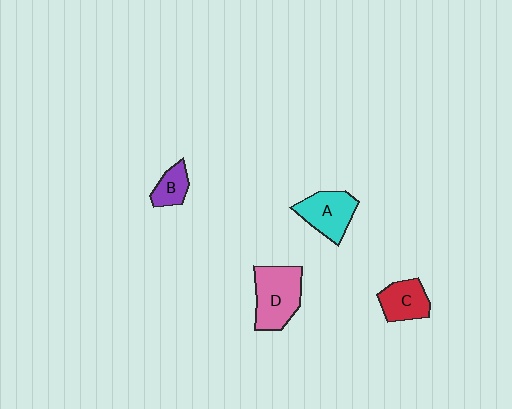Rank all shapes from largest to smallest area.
From largest to smallest: D (pink), A (cyan), C (red), B (purple).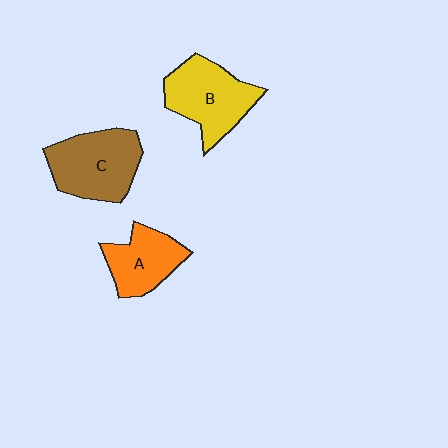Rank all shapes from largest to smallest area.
From largest to smallest: C (brown), B (yellow), A (orange).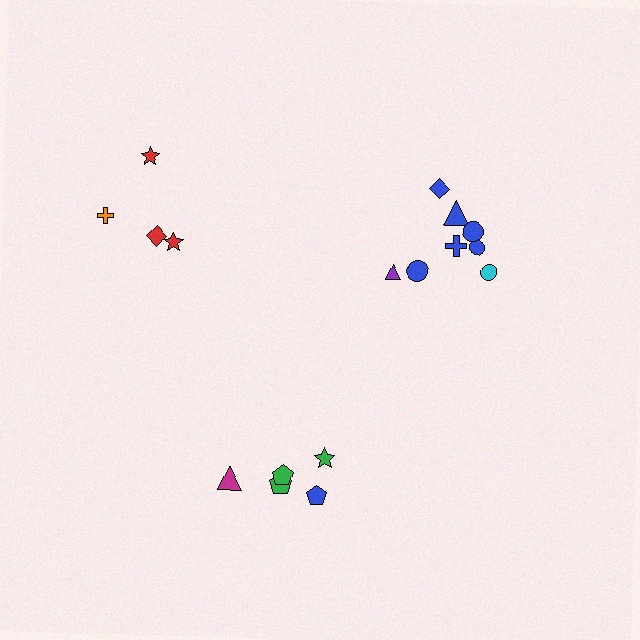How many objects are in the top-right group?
There are 8 objects.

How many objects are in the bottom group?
There are 5 objects.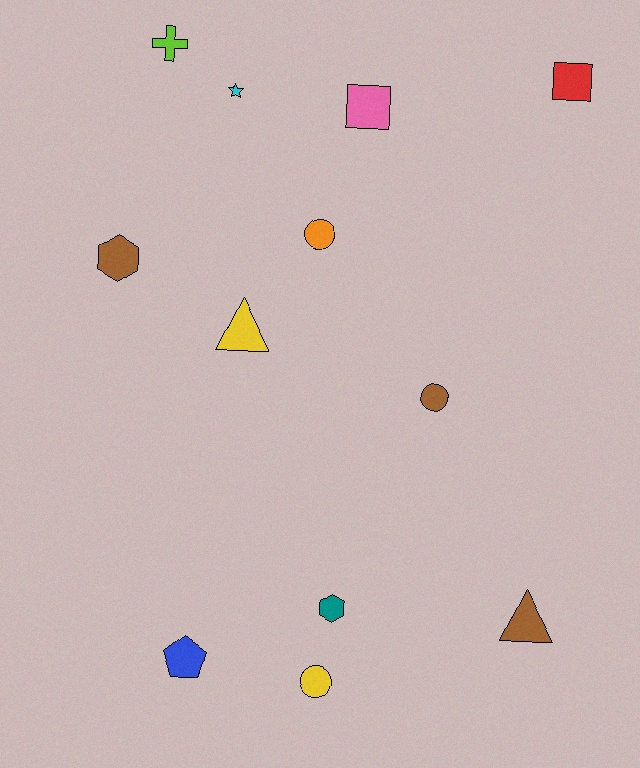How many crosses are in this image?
There is 1 cross.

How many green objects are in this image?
There are no green objects.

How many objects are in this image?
There are 12 objects.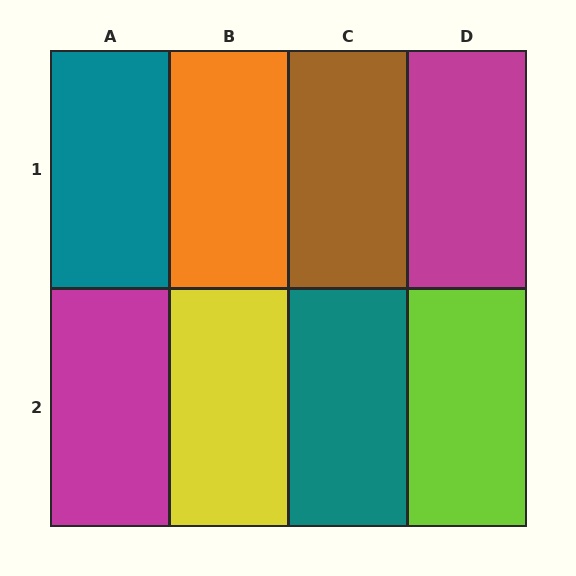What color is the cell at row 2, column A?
Magenta.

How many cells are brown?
1 cell is brown.